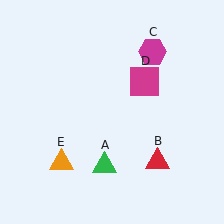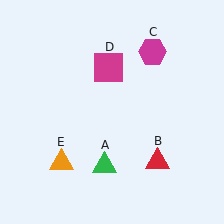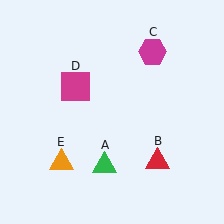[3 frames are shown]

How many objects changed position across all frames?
1 object changed position: magenta square (object D).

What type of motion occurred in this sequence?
The magenta square (object D) rotated counterclockwise around the center of the scene.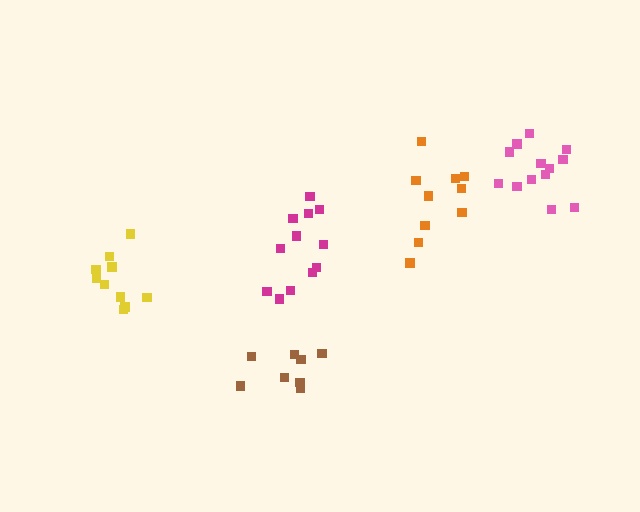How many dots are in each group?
Group 1: 10 dots, Group 2: 13 dots, Group 3: 12 dots, Group 4: 10 dots, Group 5: 8 dots (53 total).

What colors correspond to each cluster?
The clusters are colored: yellow, pink, magenta, orange, brown.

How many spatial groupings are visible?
There are 5 spatial groupings.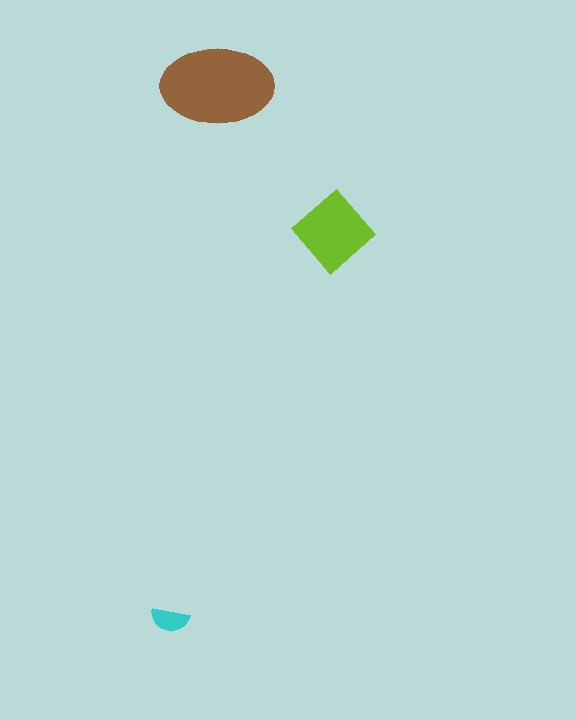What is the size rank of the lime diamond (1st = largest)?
2nd.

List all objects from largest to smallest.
The brown ellipse, the lime diamond, the cyan semicircle.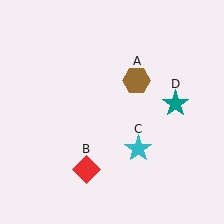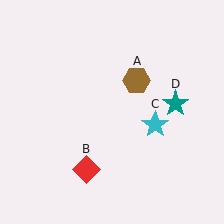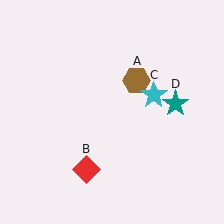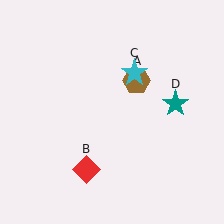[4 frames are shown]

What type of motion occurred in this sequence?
The cyan star (object C) rotated counterclockwise around the center of the scene.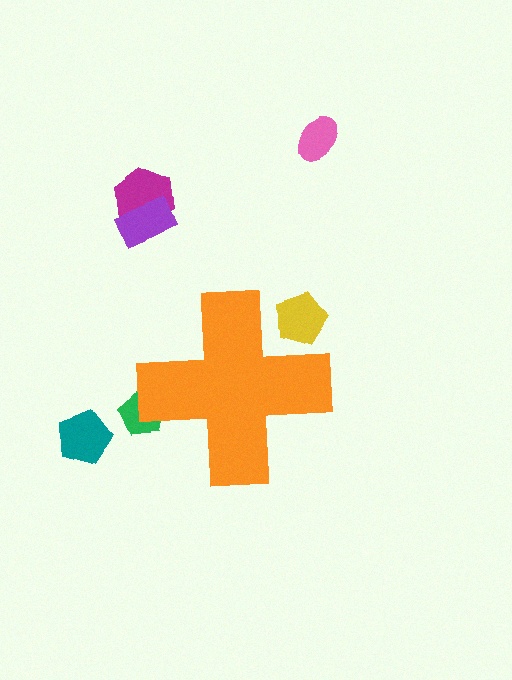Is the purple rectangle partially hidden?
No, the purple rectangle is fully visible.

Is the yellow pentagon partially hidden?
Yes, the yellow pentagon is partially hidden behind the orange cross.